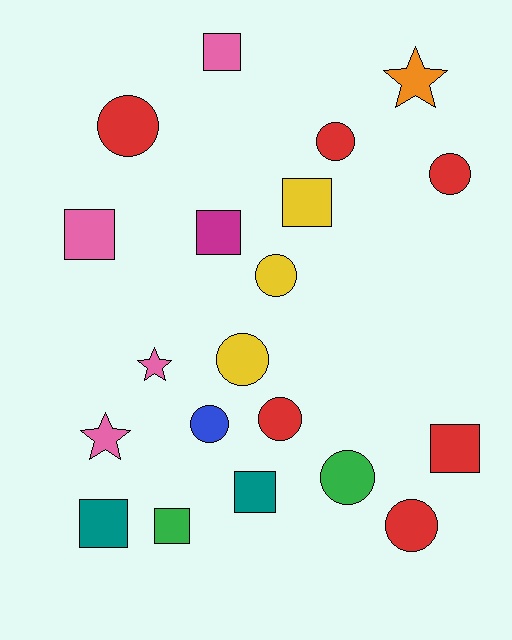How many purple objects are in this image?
There are no purple objects.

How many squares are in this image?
There are 8 squares.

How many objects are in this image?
There are 20 objects.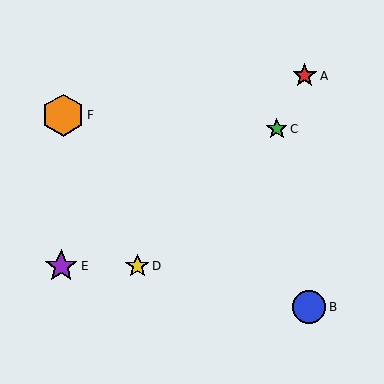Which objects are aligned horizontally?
Objects D, E are aligned horizontally.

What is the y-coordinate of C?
Object C is at y≈129.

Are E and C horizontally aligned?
No, E is at y≈266 and C is at y≈129.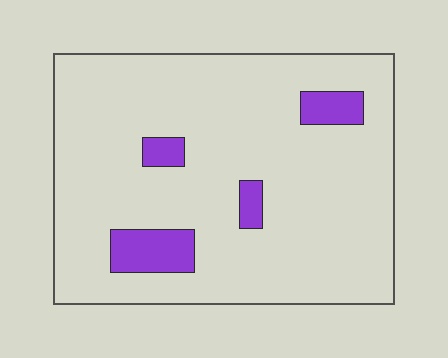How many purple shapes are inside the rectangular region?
4.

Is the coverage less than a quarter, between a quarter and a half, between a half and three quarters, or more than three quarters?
Less than a quarter.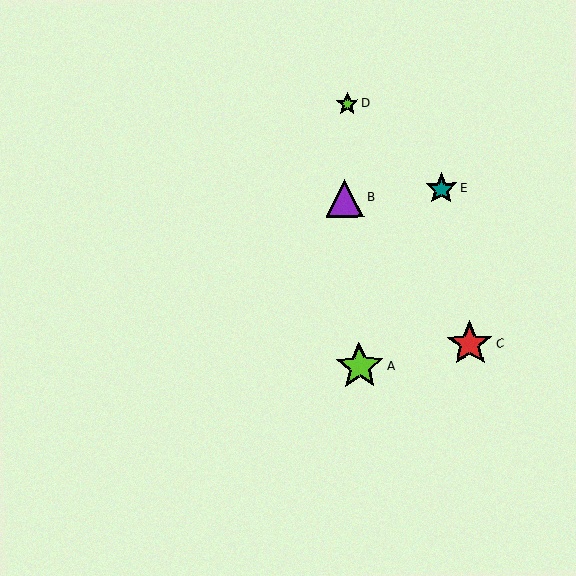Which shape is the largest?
The lime star (labeled A) is the largest.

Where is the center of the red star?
The center of the red star is at (470, 344).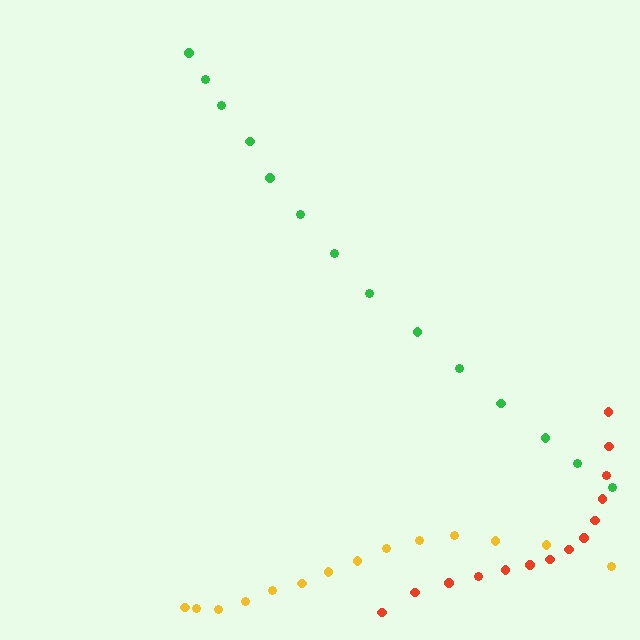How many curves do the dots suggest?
There are 3 distinct paths.